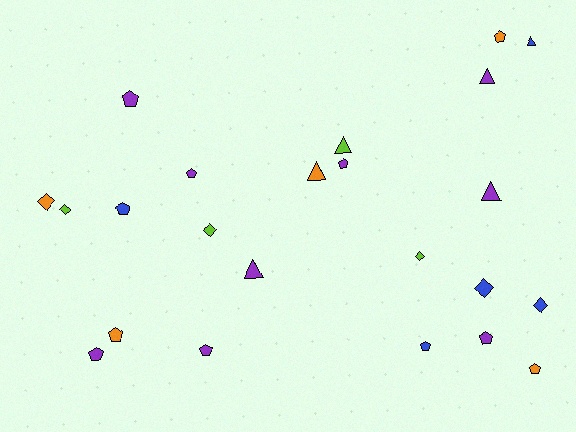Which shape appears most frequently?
Pentagon, with 11 objects.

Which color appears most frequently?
Purple, with 9 objects.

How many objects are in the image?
There are 23 objects.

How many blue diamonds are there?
There are 2 blue diamonds.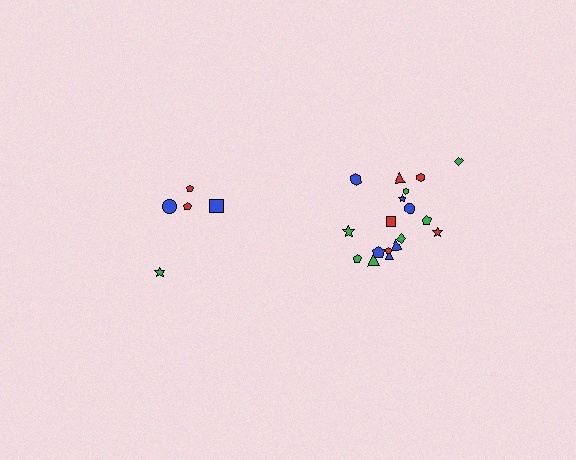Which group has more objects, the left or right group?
The right group.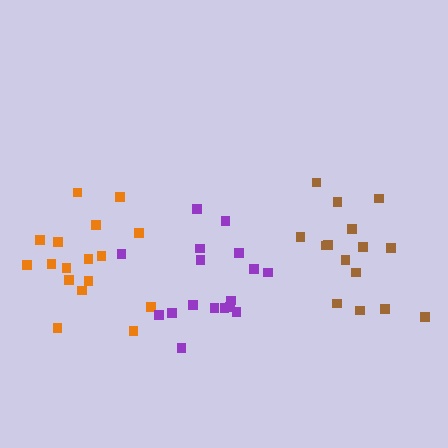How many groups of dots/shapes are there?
There are 3 groups.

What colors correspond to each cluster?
The clusters are colored: orange, purple, brown.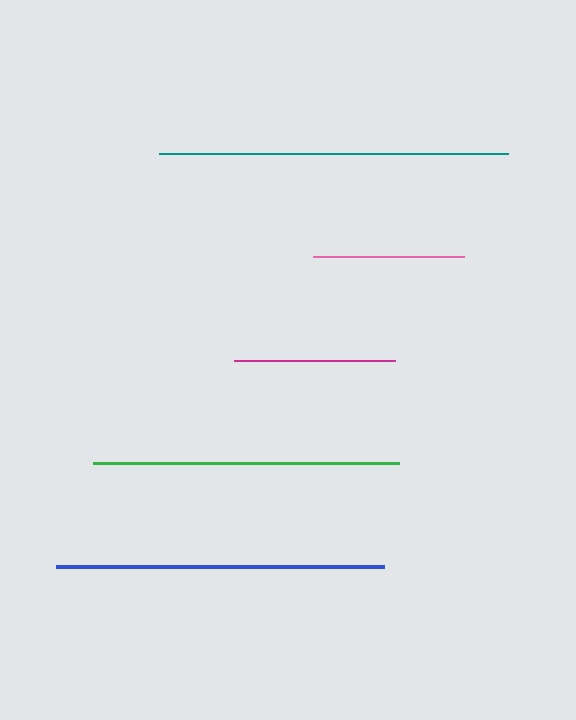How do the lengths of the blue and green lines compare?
The blue and green lines are approximately the same length.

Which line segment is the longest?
The teal line is the longest at approximately 348 pixels.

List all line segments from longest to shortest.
From longest to shortest: teal, blue, green, magenta, pink.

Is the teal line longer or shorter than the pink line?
The teal line is longer than the pink line.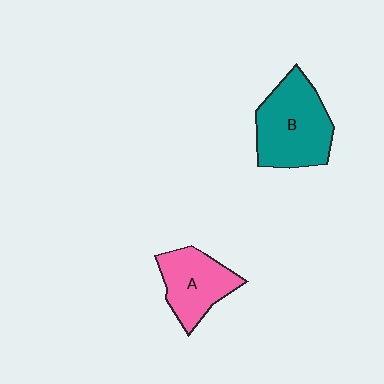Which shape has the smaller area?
Shape A (pink).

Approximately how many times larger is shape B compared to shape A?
Approximately 1.4 times.